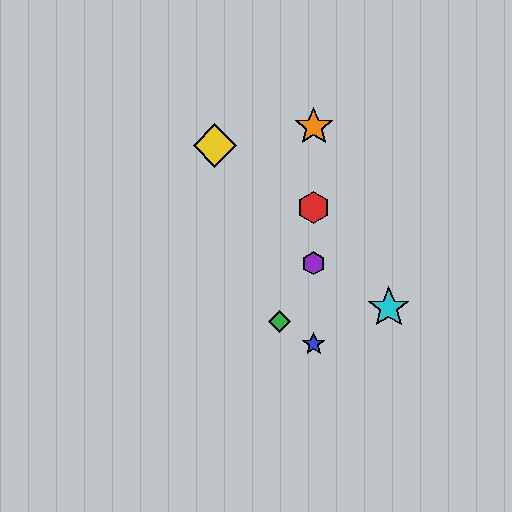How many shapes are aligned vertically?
4 shapes (the red hexagon, the blue star, the purple hexagon, the orange star) are aligned vertically.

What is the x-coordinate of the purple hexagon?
The purple hexagon is at x≈314.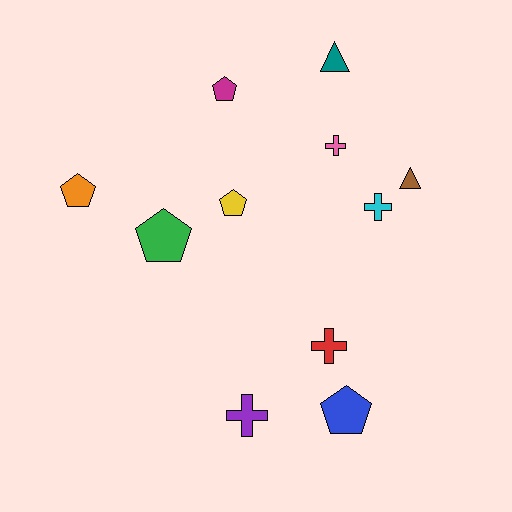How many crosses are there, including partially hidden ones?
There are 4 crosses.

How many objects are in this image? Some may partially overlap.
There are 11 objects.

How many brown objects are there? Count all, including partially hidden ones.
There is 1 brown object.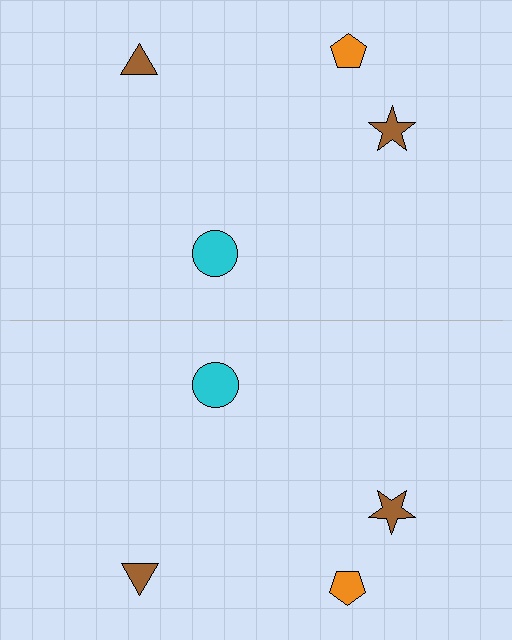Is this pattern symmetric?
Yes, this pattern has bilateral (reflection) symmetry.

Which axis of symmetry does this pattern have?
The pattern has a horizontal axis of symmetry running through the center of the image.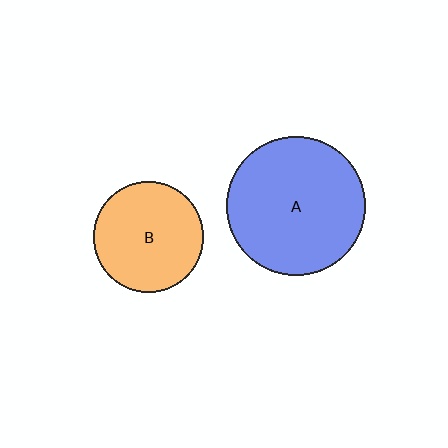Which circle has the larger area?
Circle A (blue).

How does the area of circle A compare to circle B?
Approximately 1.6 times.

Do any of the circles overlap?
No, none of the circles overlap.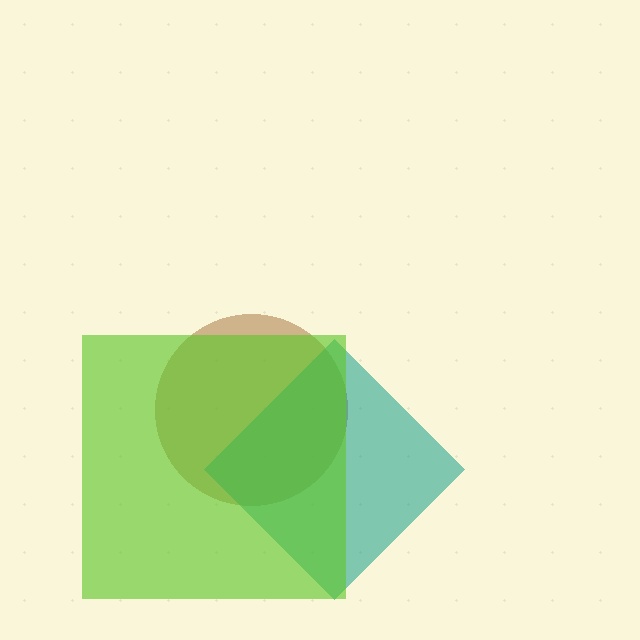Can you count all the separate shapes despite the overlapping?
Yes, there are 3 separate shapes.